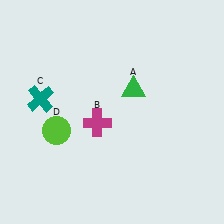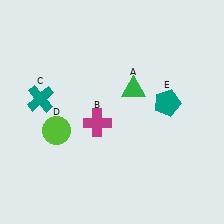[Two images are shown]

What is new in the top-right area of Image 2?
A teal pentagon (E) was added in the top-right area of Image 2.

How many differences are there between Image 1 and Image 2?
There is 1 difference between the two images.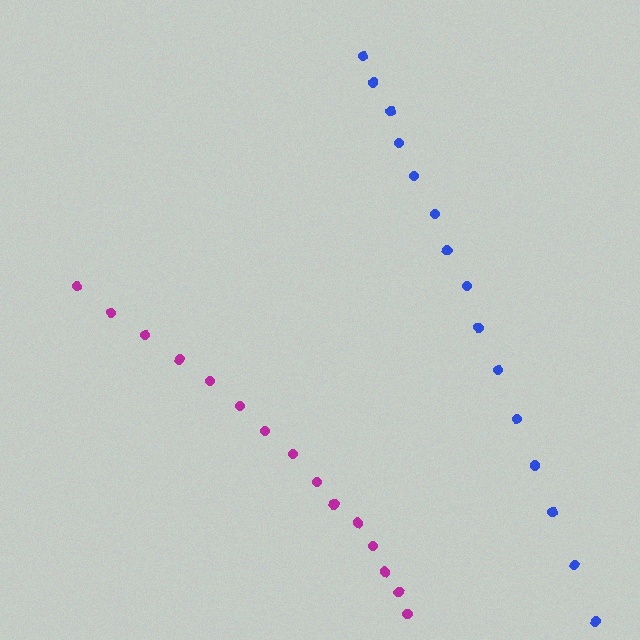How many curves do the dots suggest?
There are 2 distinct paths.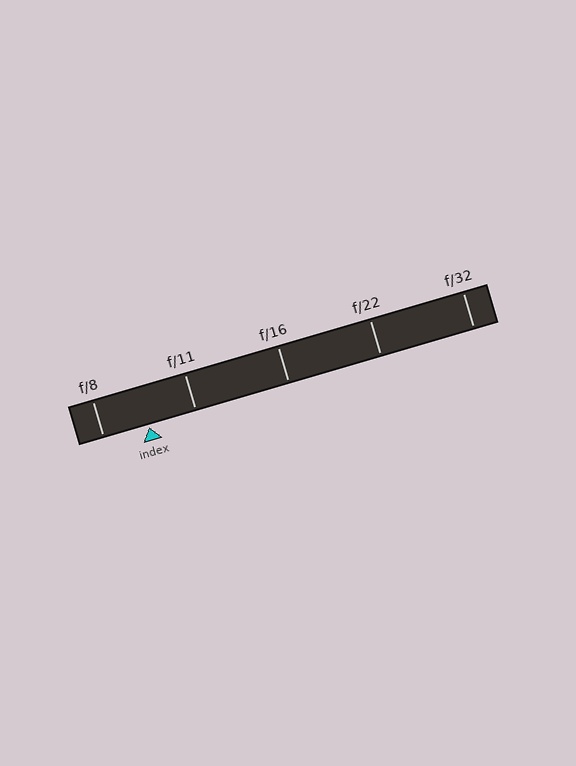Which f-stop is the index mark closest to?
The index mark is closest to f/8.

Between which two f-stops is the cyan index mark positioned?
The index mark is between f/8 and f/11.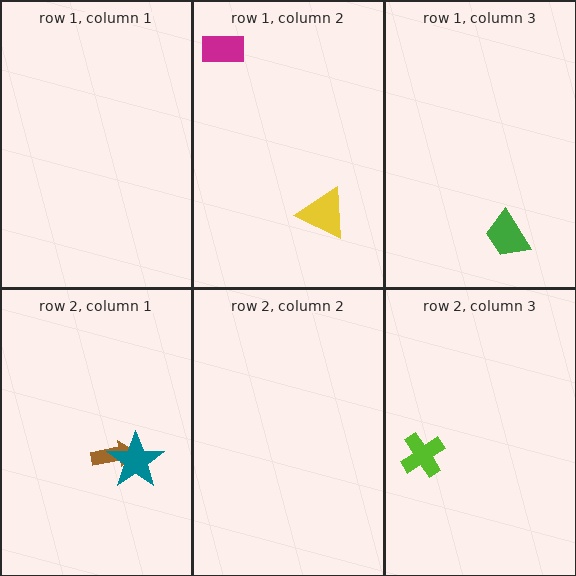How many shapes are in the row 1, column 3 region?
1.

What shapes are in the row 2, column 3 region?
The lime cross.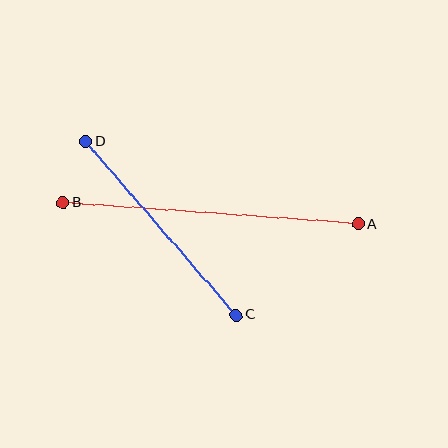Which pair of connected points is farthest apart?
Points A and B are farthest apart.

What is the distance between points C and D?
The distance is approximately 229 pixels.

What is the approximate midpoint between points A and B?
The midpoint is at approximately (211, 213) pixels.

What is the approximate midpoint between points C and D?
The midpoint is at approximately (161, 228) pixels.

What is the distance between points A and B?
The distance is approximately 296 pixels.